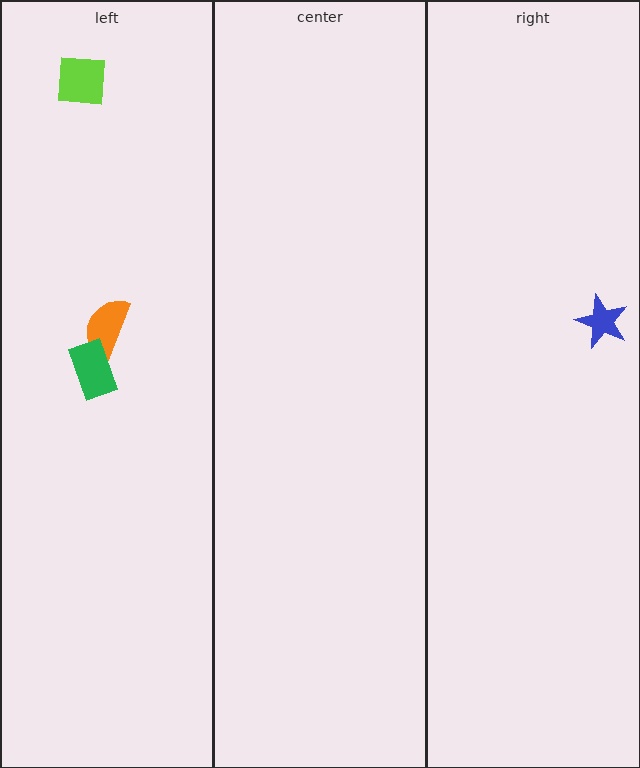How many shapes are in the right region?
1.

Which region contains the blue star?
The right region.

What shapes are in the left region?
The orange semicircle, the green rectangle, the lime square.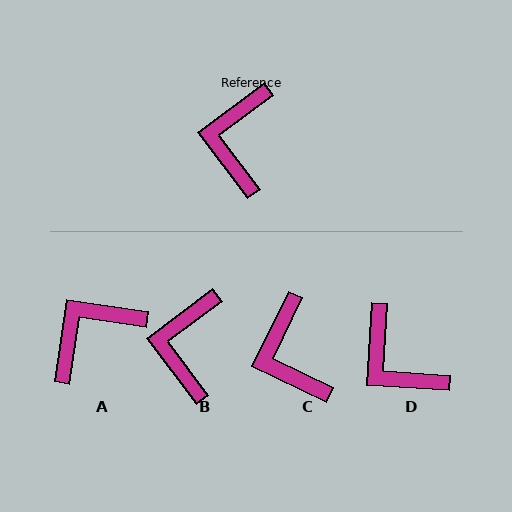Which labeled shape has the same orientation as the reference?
B.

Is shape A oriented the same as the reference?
No, it is off by about 45 degrees.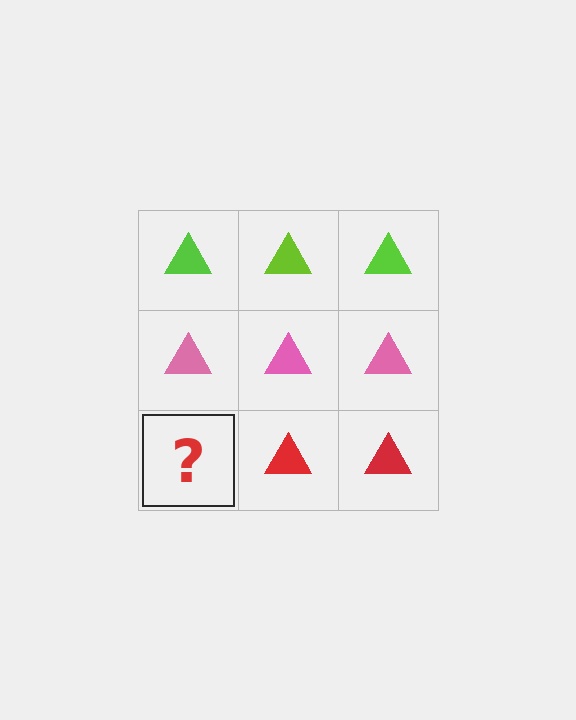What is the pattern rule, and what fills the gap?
The rule is that each row has a consistent color. The gap should be filled with a red triangle.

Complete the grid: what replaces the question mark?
The question mark should be replaced with a red triangle.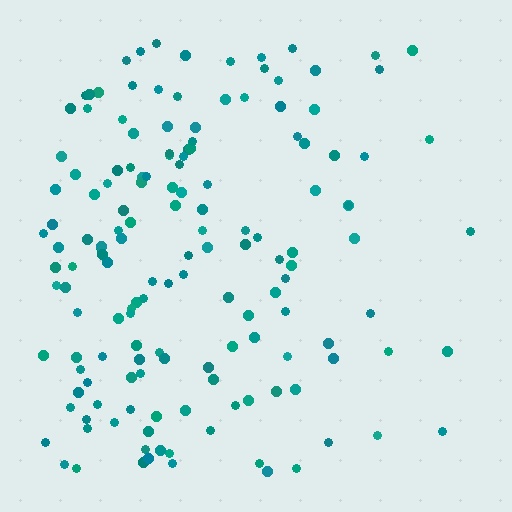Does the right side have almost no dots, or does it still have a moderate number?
Still a moderate number, just noticeably fewer than the left.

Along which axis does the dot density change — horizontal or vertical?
Horizontal.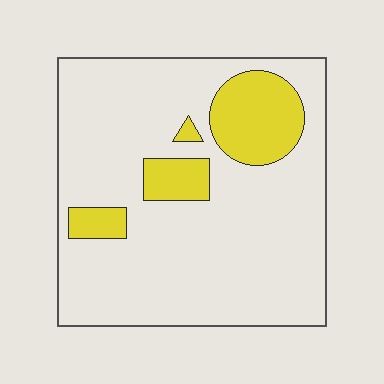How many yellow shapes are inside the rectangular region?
4.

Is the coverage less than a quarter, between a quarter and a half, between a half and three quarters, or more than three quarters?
Less than a quarter.